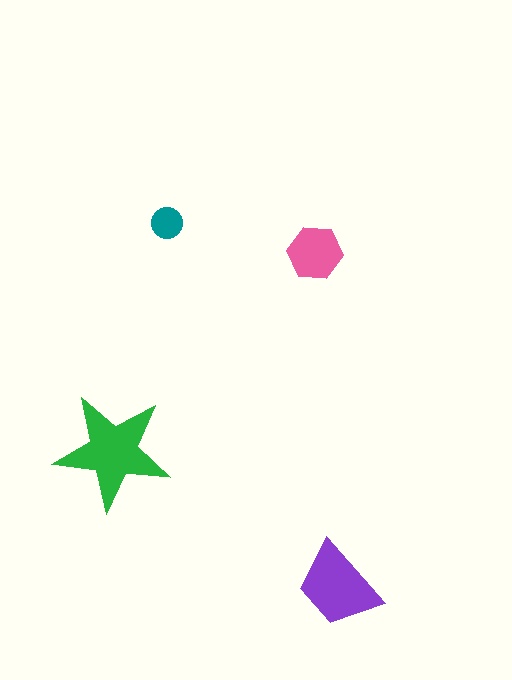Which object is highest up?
The teal circle is topmost.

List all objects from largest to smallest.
The green star, the purple trapezoid, the pink hexagon, the teal circle.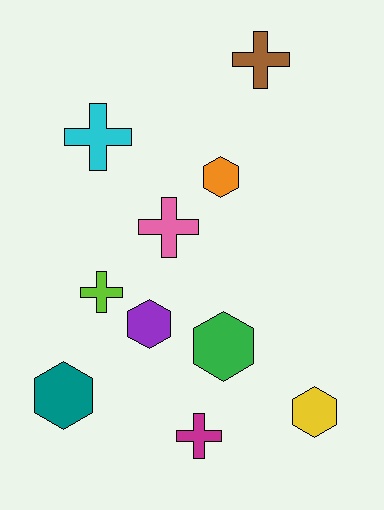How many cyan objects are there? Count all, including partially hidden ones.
There is 1 cyan object.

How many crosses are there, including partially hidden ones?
There are 5 crosses.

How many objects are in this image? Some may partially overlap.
There are 10 objects.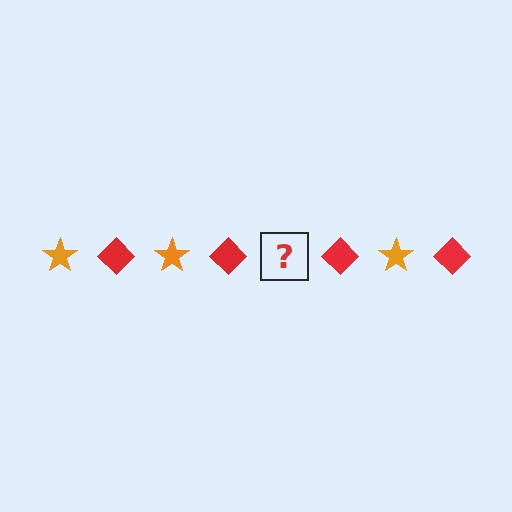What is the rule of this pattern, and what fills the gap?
The rule is that the pattern alternates between orange star and red diamond. The gap should be filled with an orange star.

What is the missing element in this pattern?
The missing element is an orange star.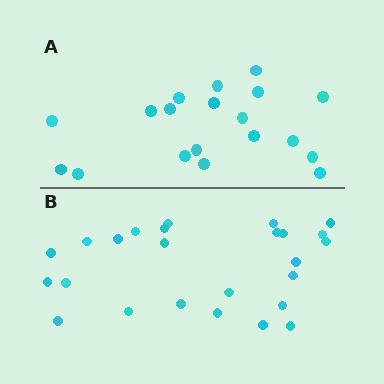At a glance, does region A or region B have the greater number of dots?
Region B (the bottom region) has more dots.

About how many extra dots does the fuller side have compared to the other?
Region B has about 6 more dots than region A.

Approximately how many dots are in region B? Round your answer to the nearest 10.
About 20 dots. (The exact count is 25, which rounds to 20.)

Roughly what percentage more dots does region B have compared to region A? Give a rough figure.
About 30% more.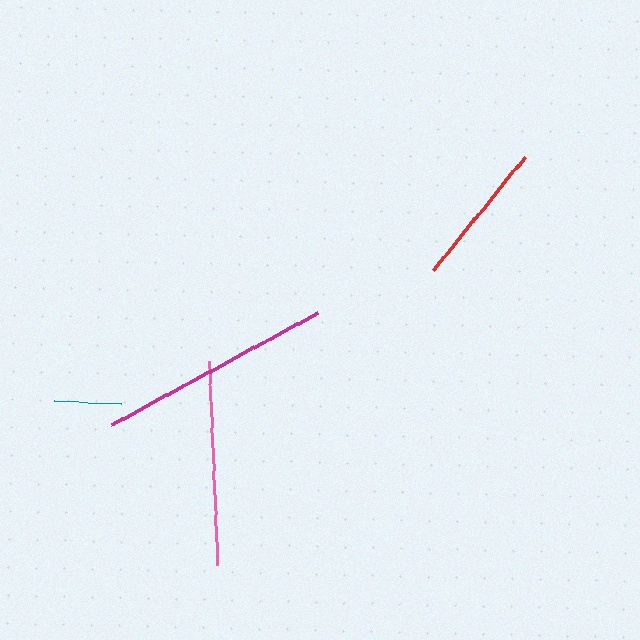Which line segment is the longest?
The magenta line is the longest at approximately 235 pixels.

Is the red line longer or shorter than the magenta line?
The magenta line is longer than the red line.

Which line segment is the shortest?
The teal line is the shortest at approximately 67 pixels.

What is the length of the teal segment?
The teal segment is approximately 67 pixels long.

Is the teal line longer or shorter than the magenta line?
The magenta line is longer than the teal line.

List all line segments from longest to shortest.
From longest to shortest: magenta, pink, red, teal.